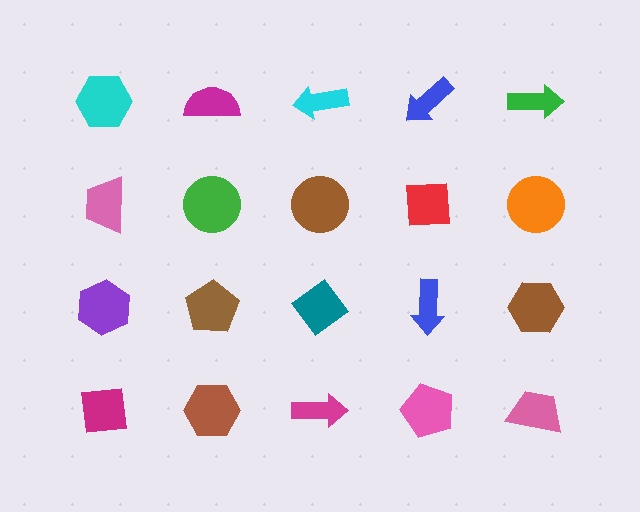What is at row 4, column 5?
A pink trapezoid.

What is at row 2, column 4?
A red square.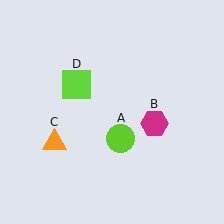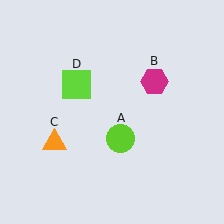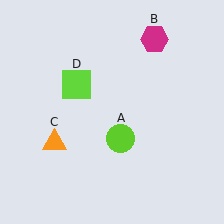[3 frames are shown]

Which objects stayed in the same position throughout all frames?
Lime circle (object A) and orange triangle (object C) and lime square (object D) remained stationary.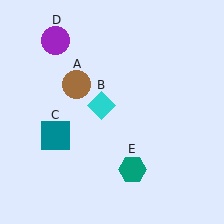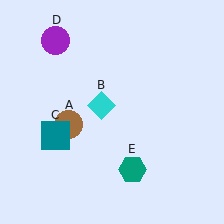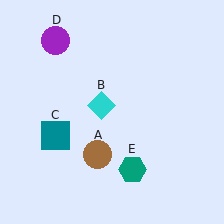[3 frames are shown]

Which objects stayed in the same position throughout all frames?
Cyan diamond (object B) and teal square (object C) and purple circle (object D) and teal hexagon (object E) remained stationary.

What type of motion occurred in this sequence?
The brown circle (object A) rotated counterclockwise around the center of the scene.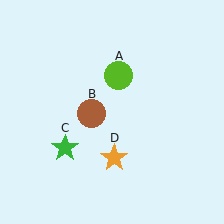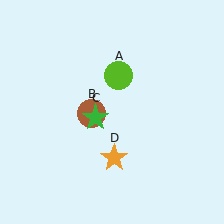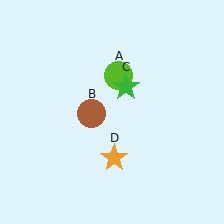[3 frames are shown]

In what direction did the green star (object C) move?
The green star (object C) moved up and to the right.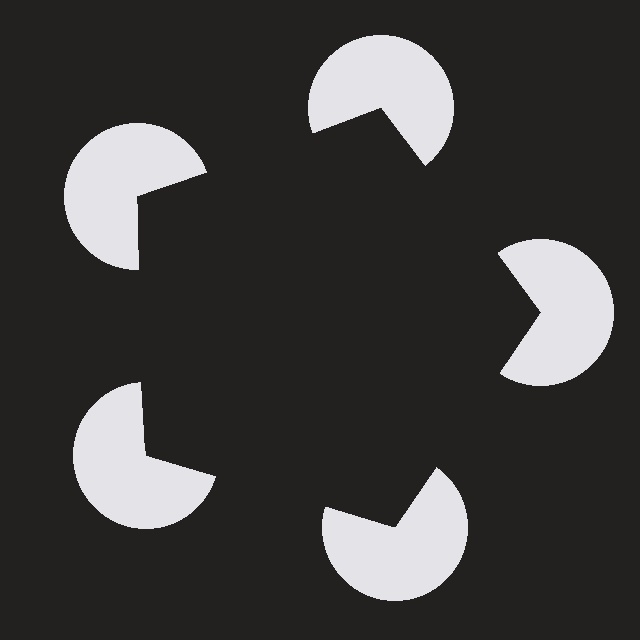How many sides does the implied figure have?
5 sides.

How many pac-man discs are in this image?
There are 5 — one at each vertex of the illusory pentagon.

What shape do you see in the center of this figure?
An illusory pentagon — its edges are inferred from the aligned wedge cuts in the pac-man discs, not physically drawn.